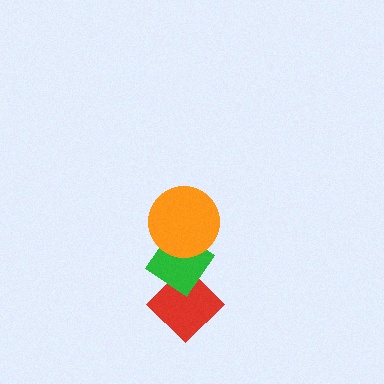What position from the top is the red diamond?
The red diamond is 3rd from the top.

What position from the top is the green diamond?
The green diamond is 2nd from the top.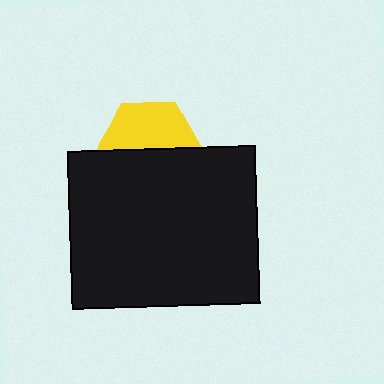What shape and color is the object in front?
The object in front is a black rectangle.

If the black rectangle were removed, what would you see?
You would see the complete yellow hexagon.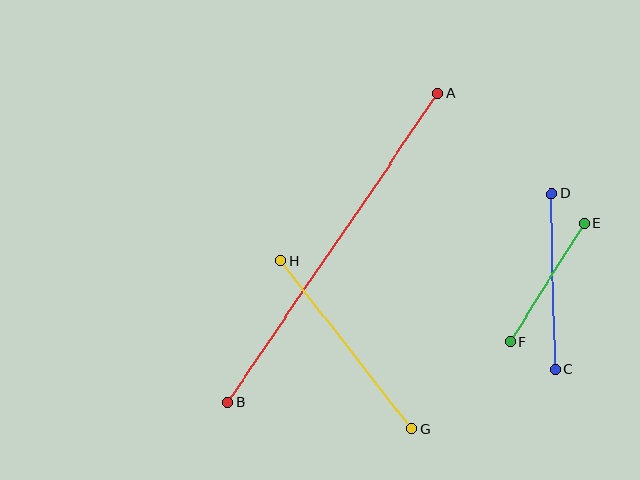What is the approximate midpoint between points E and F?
The midpoint is at approximately (547, 282) pixels.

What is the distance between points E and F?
The distance is approximately 139 pixels.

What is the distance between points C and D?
The distance is approximately 176 pixels.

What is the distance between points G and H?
The distance is approximately 213 pixels.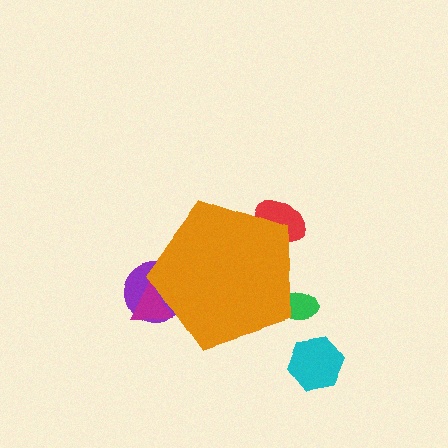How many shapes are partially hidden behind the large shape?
4 shapes are partially hidden.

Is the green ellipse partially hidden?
Yes, the green ellipse is partially hidden behind the orange pentagon.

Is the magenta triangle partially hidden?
Yes, the magenta triangle is partially hidden behind the orange pentagon.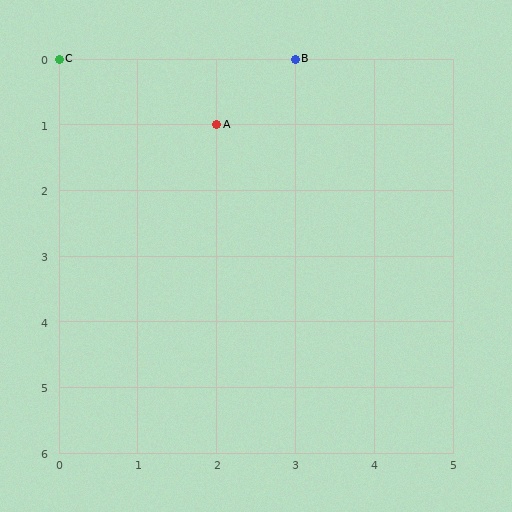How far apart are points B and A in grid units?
Points B and A are 1 column and 1 row apart (about 1.4 grid units diagonally).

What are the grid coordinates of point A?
Point A is at grid coordinates (2, 1).